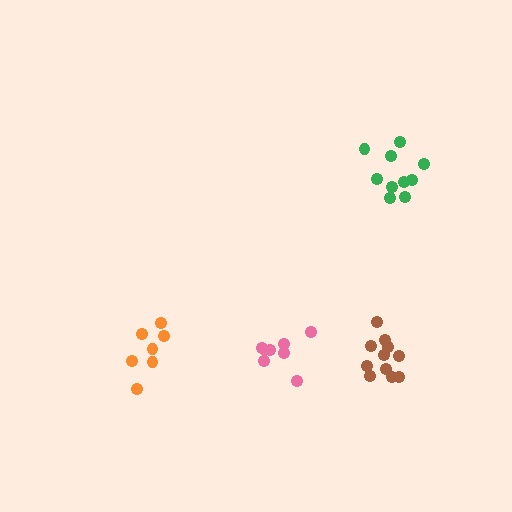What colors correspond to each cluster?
The clusters are colored: pink, brown, green, orange.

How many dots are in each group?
Group 1: 8 dots, Group 2: 11 dots, Group 3: 10 dots, Group 4: 7 dots (36 total).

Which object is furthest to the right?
The green cluster is rightmost.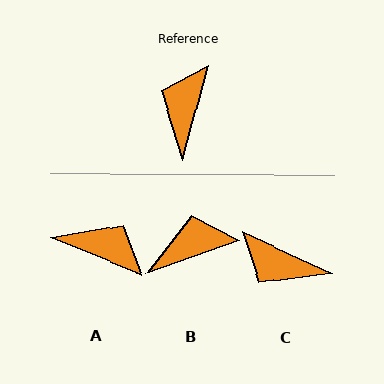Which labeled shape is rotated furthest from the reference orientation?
A, about 97 degrees away.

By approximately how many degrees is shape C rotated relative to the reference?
Approximately 81 degrees counter-clockwise.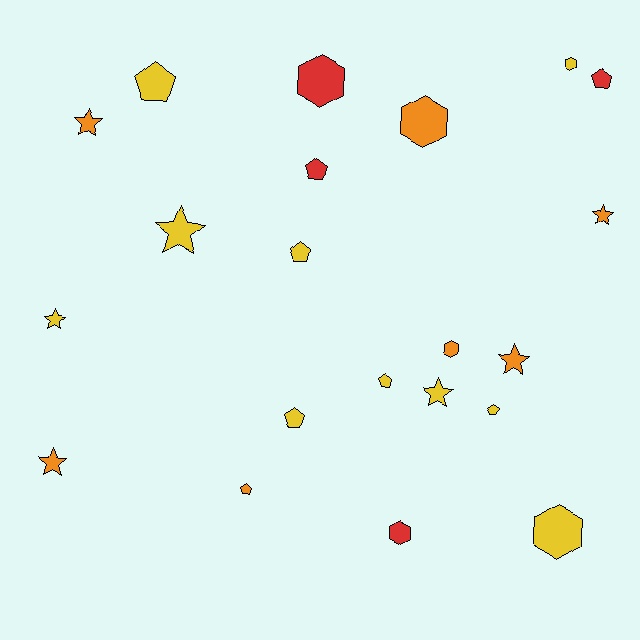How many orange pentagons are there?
There is 1 orange pentagon.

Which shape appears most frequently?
Pentagon, with 8 objects.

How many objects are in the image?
There are 21 objects.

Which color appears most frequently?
Yellow, with 10 objects.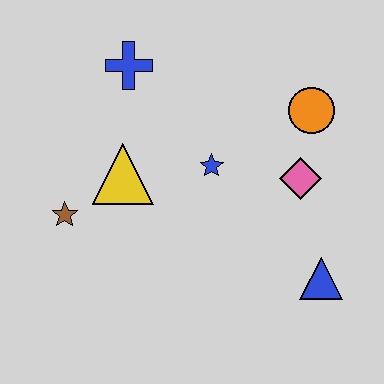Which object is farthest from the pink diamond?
The brown star is farthest from the pink diamond.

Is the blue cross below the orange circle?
No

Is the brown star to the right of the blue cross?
No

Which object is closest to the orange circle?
The pink diamond is closest to the orange circle.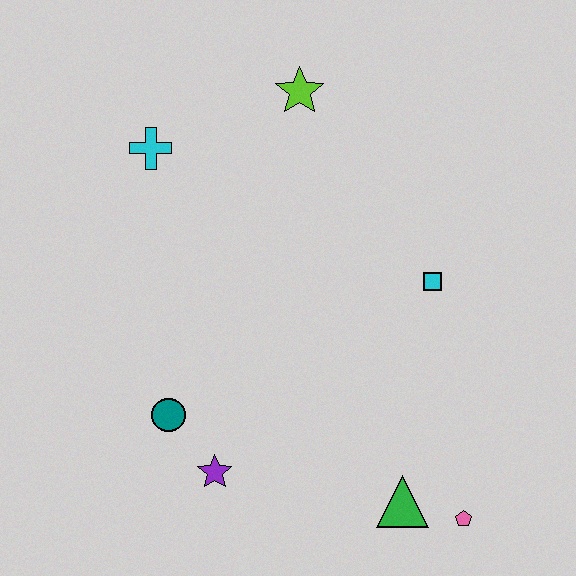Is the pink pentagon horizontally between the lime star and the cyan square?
No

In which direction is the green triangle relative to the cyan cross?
The green triangle is below the cyan cross.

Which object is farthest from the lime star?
The pink pentagon is farthest from the lime star.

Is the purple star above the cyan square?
No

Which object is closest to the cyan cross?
The lime star is closest to the cyan cross.